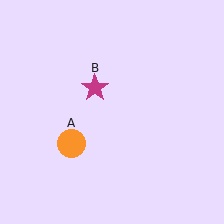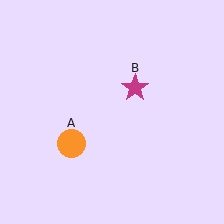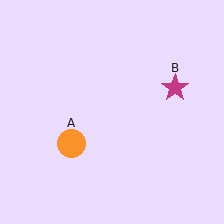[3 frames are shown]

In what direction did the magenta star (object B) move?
The magenta star (object B) moved right.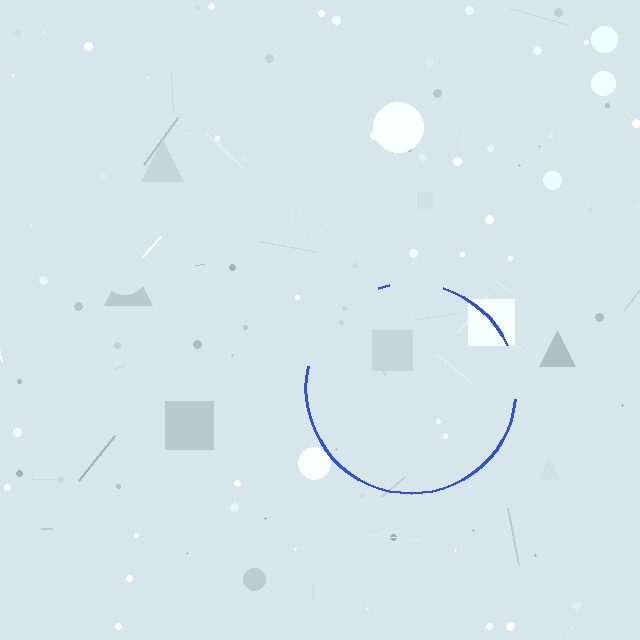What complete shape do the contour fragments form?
The contour fragments form a circle.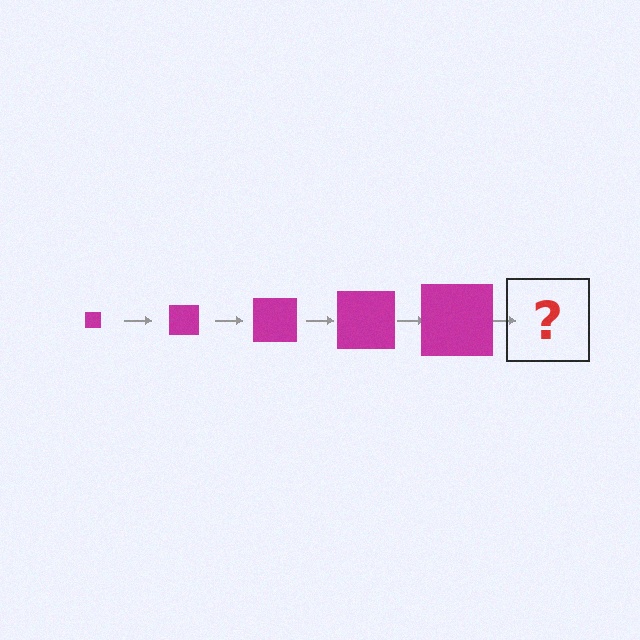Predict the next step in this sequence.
The next step is a magenta square, larger than the previous one.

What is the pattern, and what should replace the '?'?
The pattern is that the square gets progressively larger each step. The '?' should be a magenta square, larger than the previous one.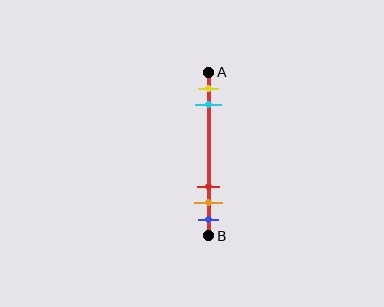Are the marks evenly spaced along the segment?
No, the marks are not evenly spaced.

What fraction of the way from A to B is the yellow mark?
The yellow mark is approximately 10% (0.1) of the way from A to B.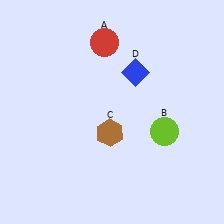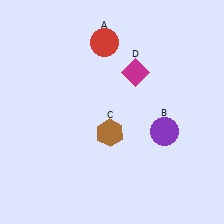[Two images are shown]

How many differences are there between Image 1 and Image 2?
There are 2 differences between the two images.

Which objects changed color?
B changed from lime to purple. D changed from blue to magenta.